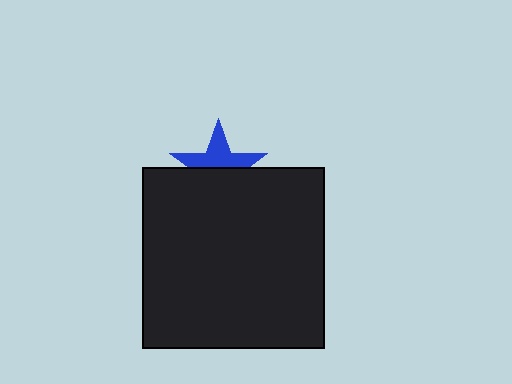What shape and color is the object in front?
The object in front is a black rectangle.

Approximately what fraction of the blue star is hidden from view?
Roughly 50% of the blue star is hidden behind the black rectangle.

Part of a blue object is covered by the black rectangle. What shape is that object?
It is a star.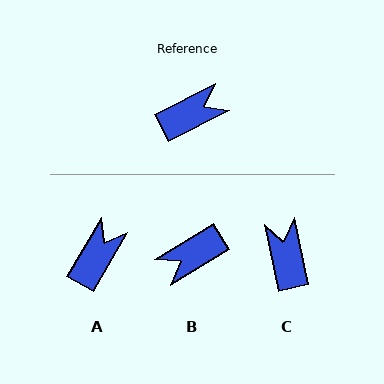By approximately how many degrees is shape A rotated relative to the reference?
Approximately 33 degrees counter-clockwise.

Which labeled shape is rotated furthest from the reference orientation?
B, about 175 degrees away.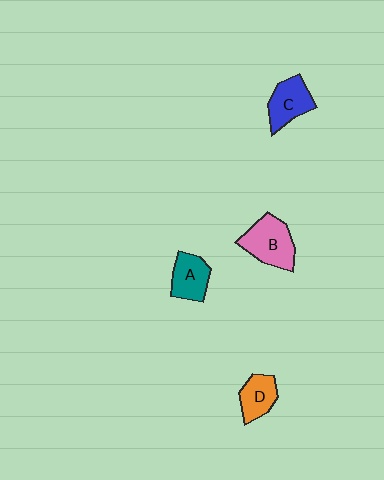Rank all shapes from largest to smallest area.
From largest to smallest: B (pink), C (blue), A (teal), D (orange).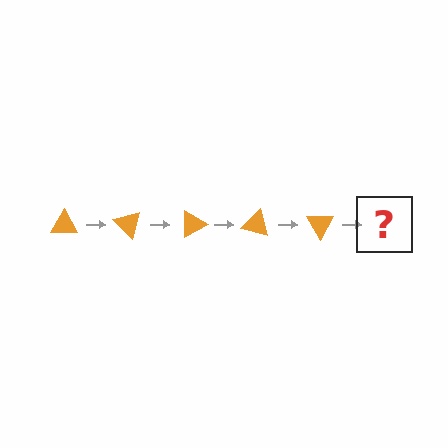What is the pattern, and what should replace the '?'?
The pattern is that the triangle rotates 45 degrees each step. The '?' should be an orange triangle rotated 225 degrees.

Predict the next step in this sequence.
The next step is an orange triangle rotated 225 degrees.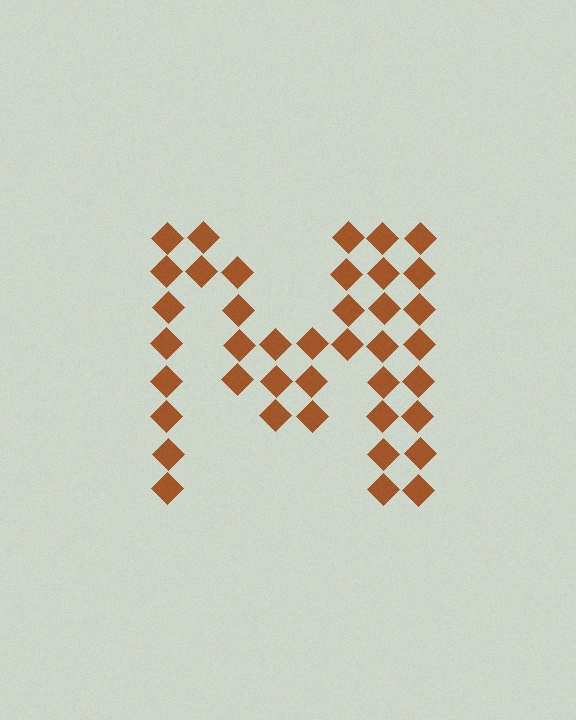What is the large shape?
The large shape is the letter M.